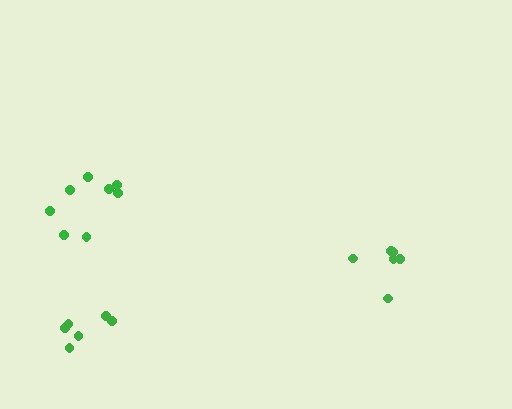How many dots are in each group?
Group 1: 8 dots, Group 2: 6 dots, Group 3: 6 dots (20 total).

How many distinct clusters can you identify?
There are 3 distinct clusters.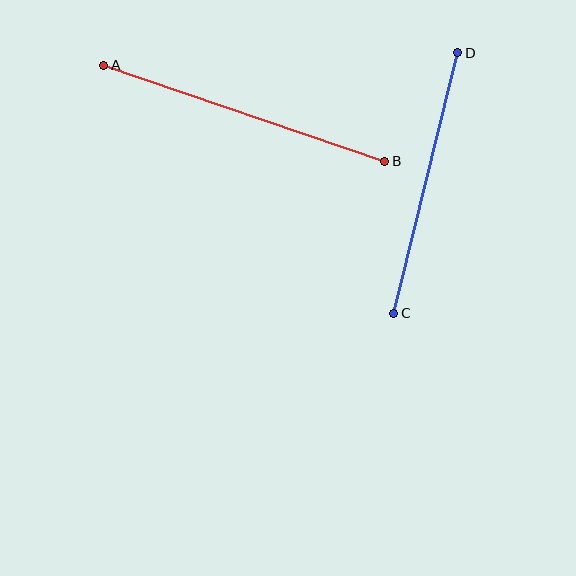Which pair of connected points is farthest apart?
Points A and B are farthest apart.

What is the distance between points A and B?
The distance is approximately 297 pixels.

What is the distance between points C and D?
The distance is approximately 268 pixels.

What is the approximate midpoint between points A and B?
The midpoint is at approximately (244, 113) pixels.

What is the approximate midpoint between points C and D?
The midpoint is at approximately (426, 183) pixels.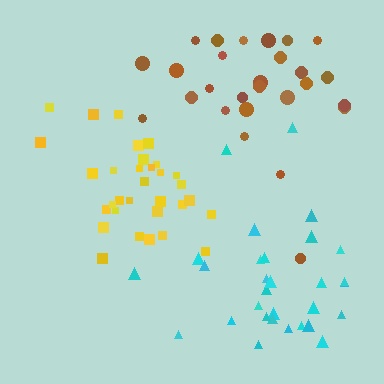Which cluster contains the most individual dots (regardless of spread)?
Yellow (32).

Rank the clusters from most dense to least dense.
yellow, cyan, brown.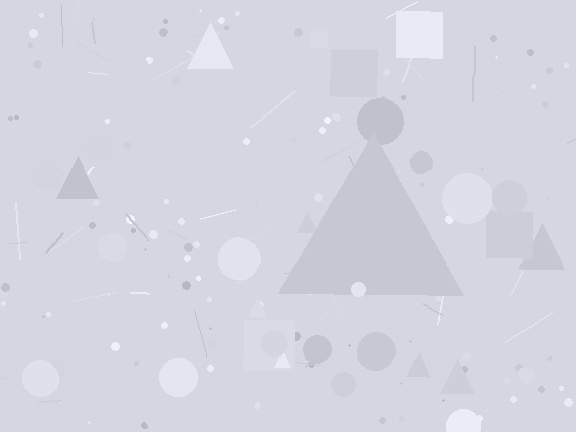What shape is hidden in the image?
A triangle is hidden in the image.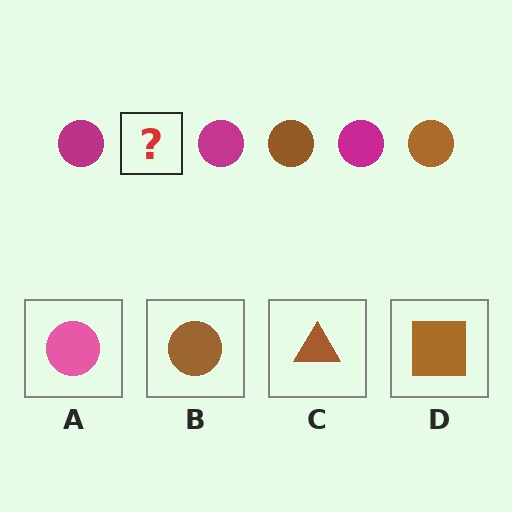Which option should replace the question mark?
Option B.